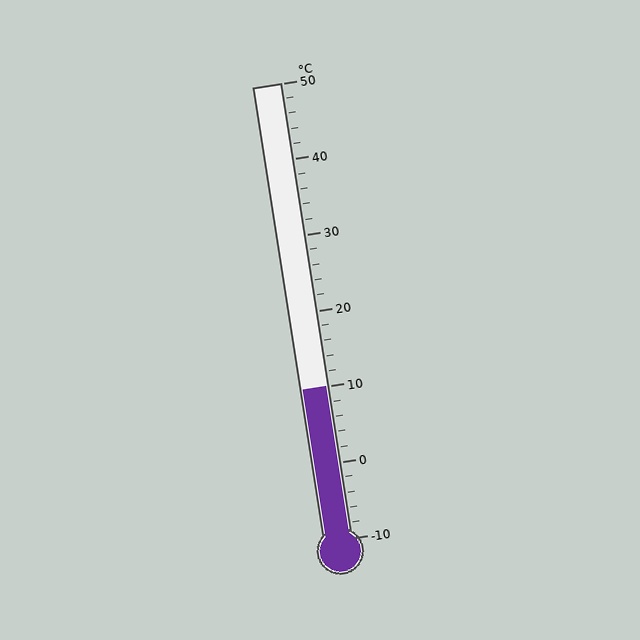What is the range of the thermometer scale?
The thermometer scale ranges from -10°C to 50°C.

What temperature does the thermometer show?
The thermometer shows approximately 10°C.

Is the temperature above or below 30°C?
The temperature is below 30°C.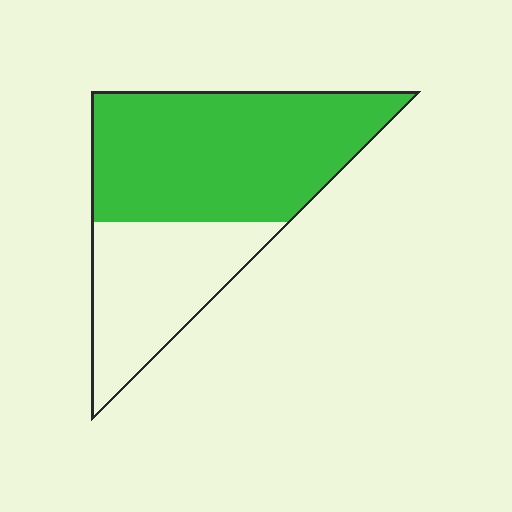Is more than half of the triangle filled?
Yes.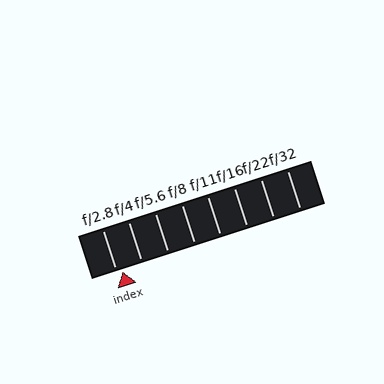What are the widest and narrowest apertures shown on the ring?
The widest aperture shown is f/2.8 and the narrowest is f/32.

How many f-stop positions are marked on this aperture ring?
There are 8 f-stop positions marked.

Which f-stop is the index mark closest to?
The index mark is closest to f/2.8.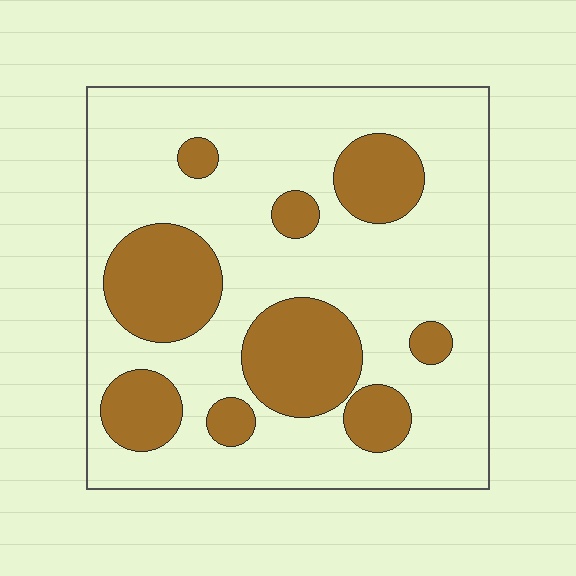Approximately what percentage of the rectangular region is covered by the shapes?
Approximately 30%.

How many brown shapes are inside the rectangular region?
9.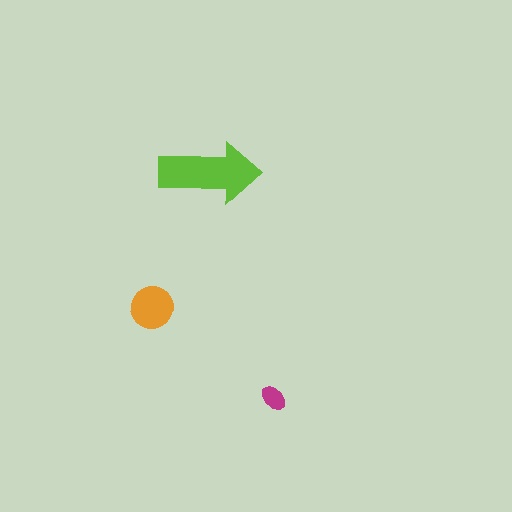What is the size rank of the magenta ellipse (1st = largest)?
3rd.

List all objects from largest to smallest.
The lime arrow, the orange circle, the magenta ellipse.